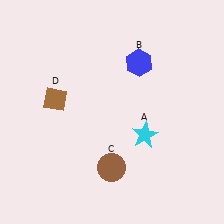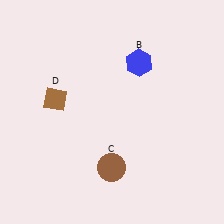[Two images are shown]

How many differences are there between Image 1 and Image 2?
There is 1 difference between the two images.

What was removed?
The cyan star (A) was removed in Image 2.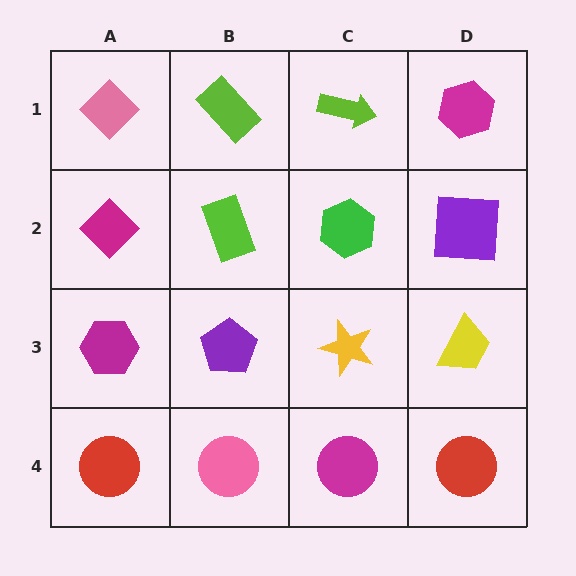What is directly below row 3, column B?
A pink circle.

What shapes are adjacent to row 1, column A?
A magenta diamond (row 2, column A), a lime rectangle (row 1, column B).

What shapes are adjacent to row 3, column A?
A magenta diamond (row 2, column A), a red circle (row 4, column A), a purple pentagon (row 3, column B).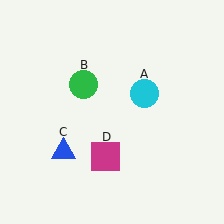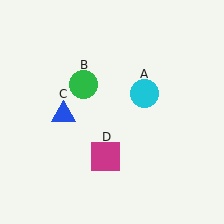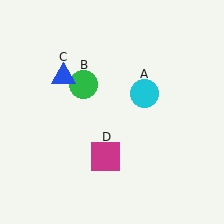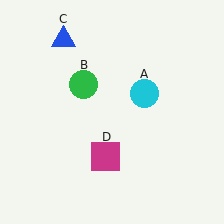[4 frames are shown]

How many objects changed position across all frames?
1 object changed position: blue triangle (object C).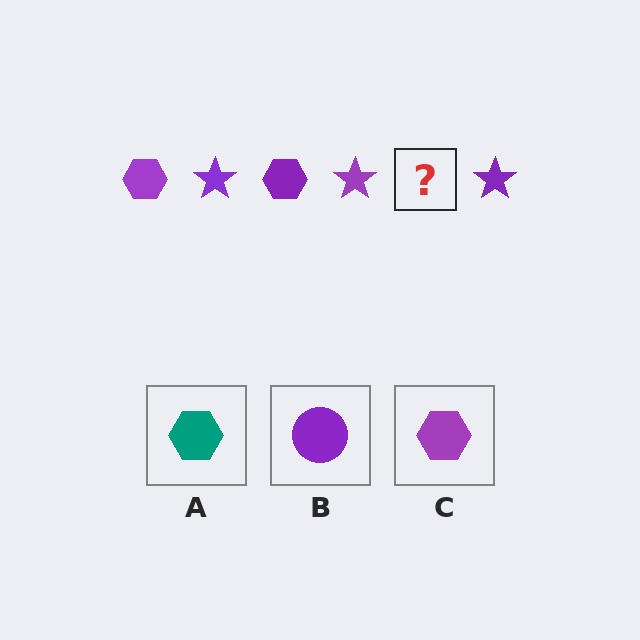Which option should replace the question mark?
Option C.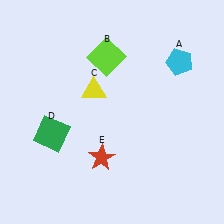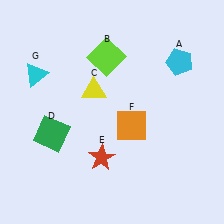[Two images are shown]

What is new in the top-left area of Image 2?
A cyan triangle (G) was added in the top-left area of Image 2.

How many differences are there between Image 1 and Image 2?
There are 2 differences between the two images.